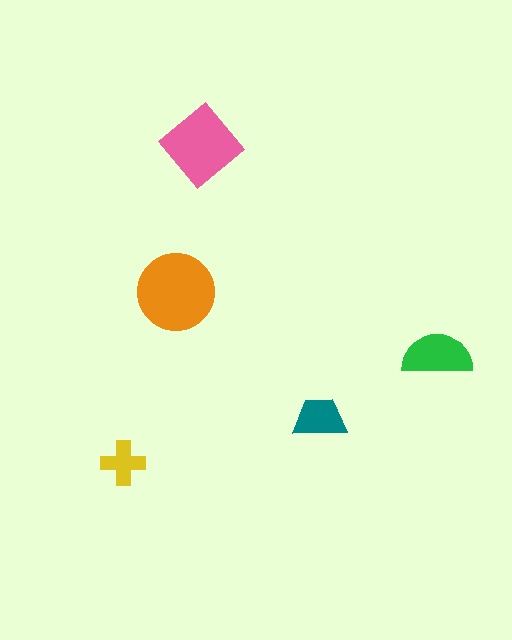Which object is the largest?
The orange circle.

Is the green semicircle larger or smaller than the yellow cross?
Larger.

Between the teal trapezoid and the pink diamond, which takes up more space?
The pink diamond.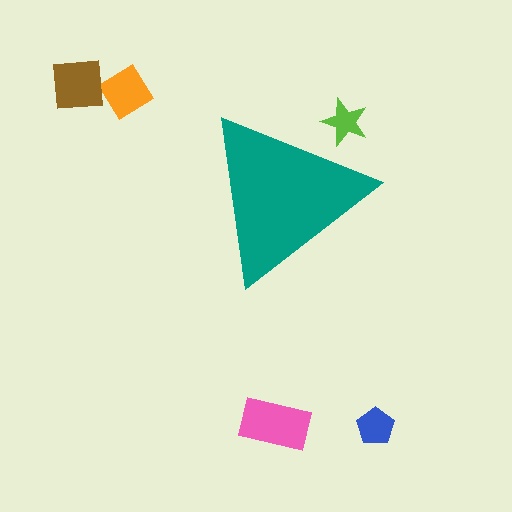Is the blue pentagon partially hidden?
No, the blue pentagon is fully visible.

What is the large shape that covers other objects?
A teal triangle.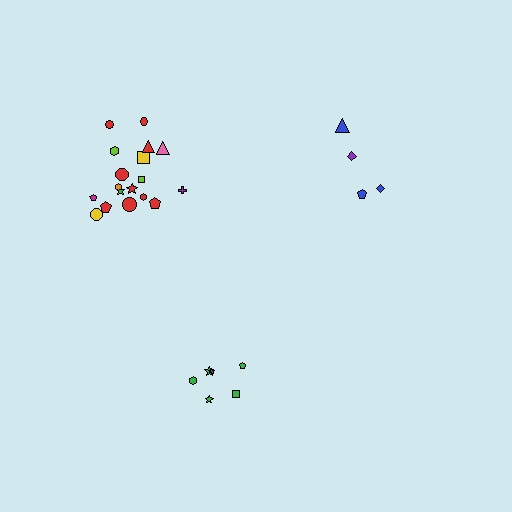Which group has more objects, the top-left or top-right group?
The top-left group.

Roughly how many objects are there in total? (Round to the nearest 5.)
Roughly 30 objects in total.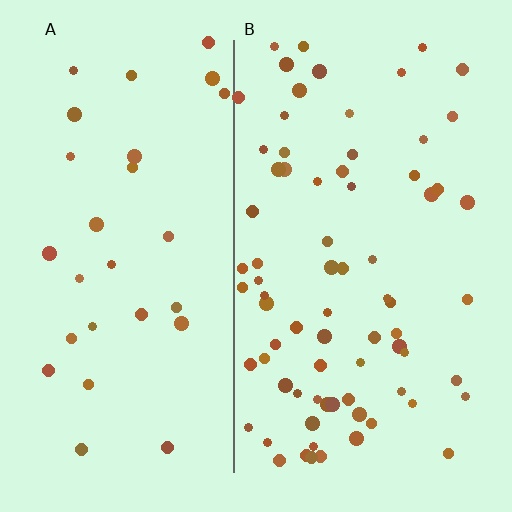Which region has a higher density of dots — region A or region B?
B (the right).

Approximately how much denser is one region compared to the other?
Approximately 2.6× — region B over region A.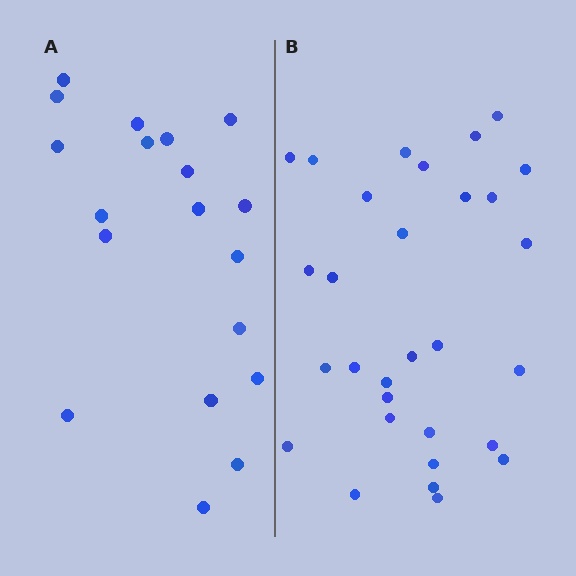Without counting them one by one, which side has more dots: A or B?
Region B (the right region) has more dots.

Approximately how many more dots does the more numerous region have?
Region B has roughly 12 or so more dots than region A.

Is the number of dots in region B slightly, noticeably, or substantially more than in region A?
Region B has substantially more. The ratio is roughly 1.6 to 1.